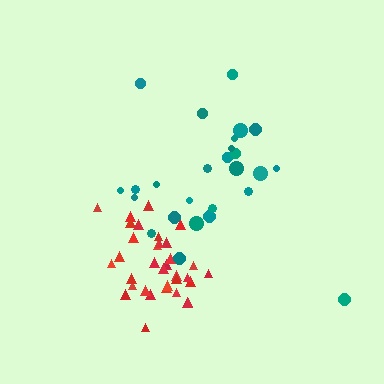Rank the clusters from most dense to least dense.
red, teal.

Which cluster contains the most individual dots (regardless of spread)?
Red (34).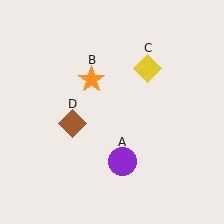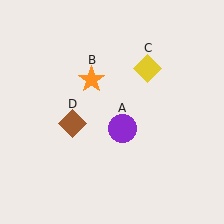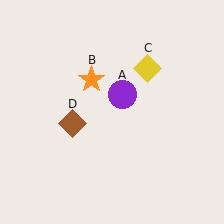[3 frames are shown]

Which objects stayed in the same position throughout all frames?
Orange star (object B) and yellow diamond (object C) and brown diamond (object D) remained stationary.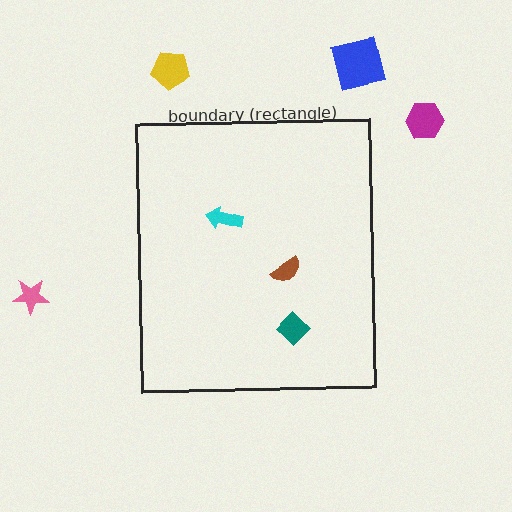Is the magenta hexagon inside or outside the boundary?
Outside.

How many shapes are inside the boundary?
3 inside, 4 outside.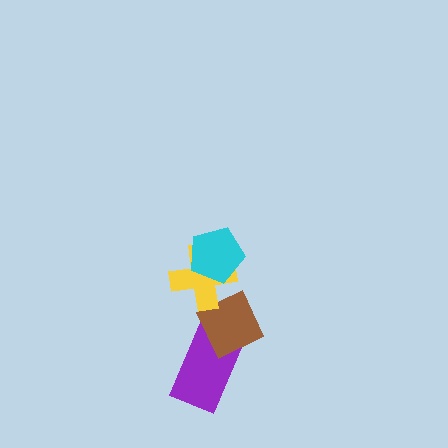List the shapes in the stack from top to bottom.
From top to bottom: the cyan pentagon, the yellow cross, the brown diamond, the purple rectangle.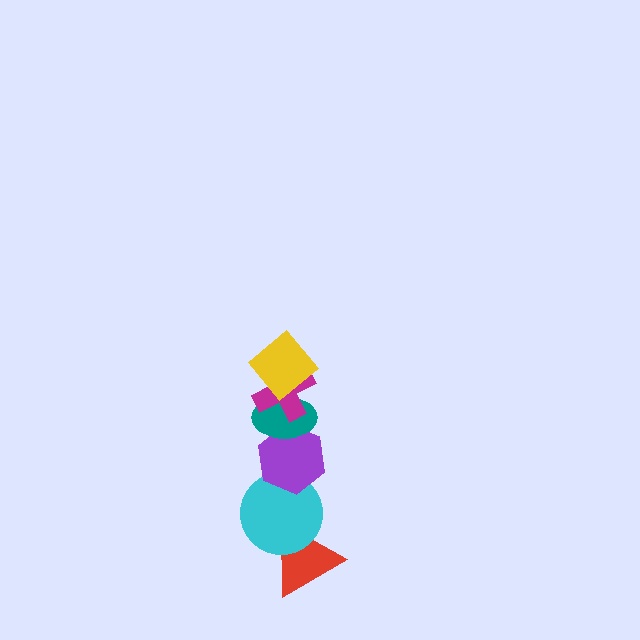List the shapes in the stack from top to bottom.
From top to bottom: the yellow diamond, the magenta cross, the teal ellipse, the purple hexagon, the cyan circle, the red triangle.